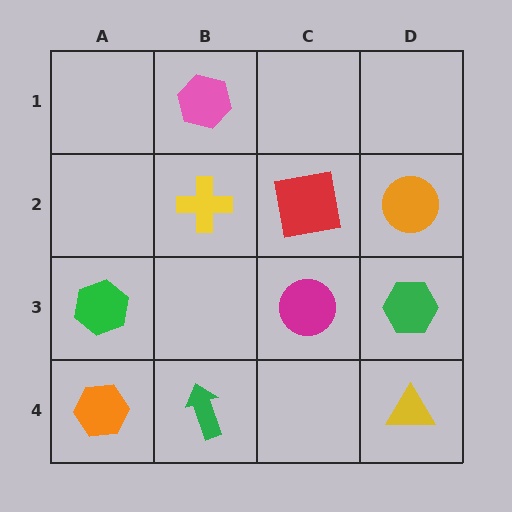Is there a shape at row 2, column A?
No, that cell is empty.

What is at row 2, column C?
A red square.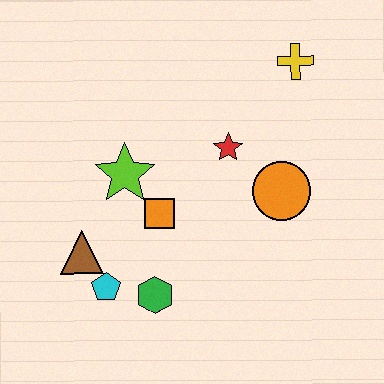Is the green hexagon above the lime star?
No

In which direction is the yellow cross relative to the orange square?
The yellow cross is above the orange square.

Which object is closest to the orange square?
The lime star is closest to the orange square.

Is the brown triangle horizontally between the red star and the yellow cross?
No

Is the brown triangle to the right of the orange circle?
No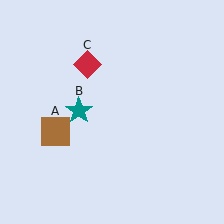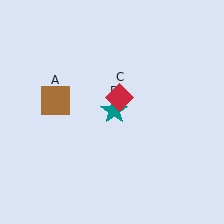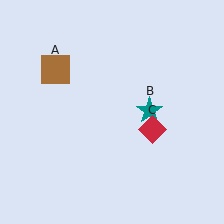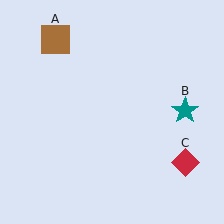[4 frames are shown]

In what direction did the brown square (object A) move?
The brown square (object A) moved up.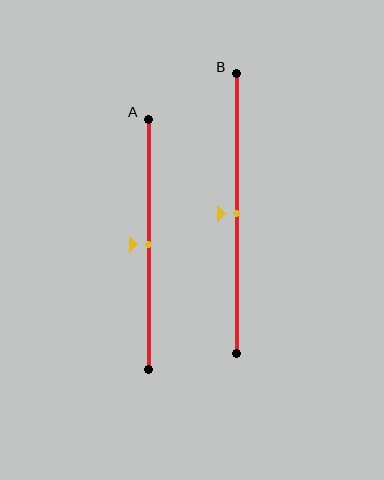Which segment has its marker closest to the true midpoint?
Segment A has its marker closest to the true midpoint.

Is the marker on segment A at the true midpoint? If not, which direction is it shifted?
Yes, the marker on segment A is at the true midpoint.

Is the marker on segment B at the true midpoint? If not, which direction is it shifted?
Yes, the marker on segment B is at the true midpoint.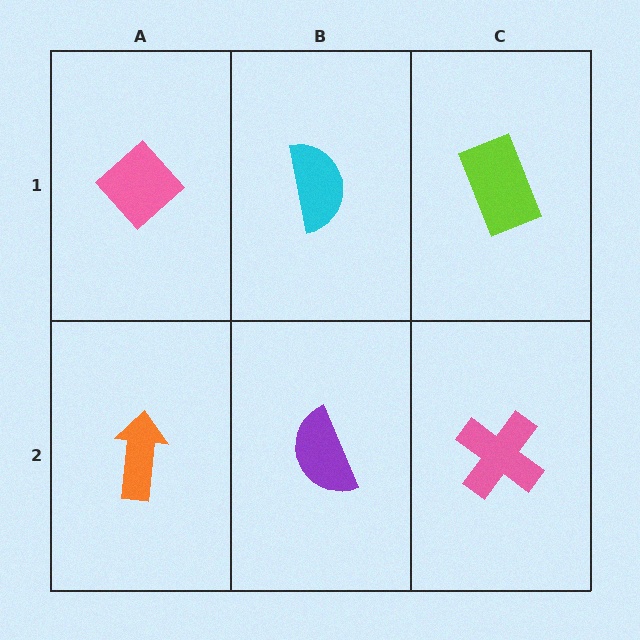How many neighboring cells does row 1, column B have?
3.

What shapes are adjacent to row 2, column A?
A pink diamond (row 1, column A), a purple semicircle (row 2, column B).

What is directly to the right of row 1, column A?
A cyan semicircle.